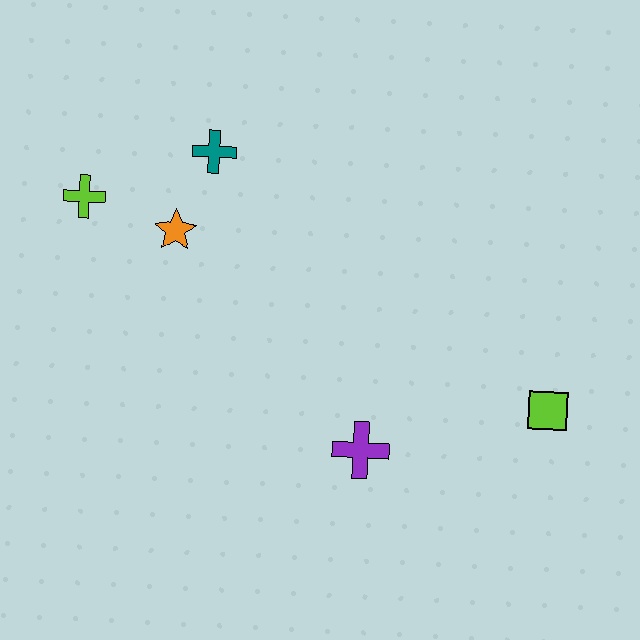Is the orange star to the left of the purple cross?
Yes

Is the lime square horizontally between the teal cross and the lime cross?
No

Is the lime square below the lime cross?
Yes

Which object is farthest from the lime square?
The lime cross is farthest from the lime square.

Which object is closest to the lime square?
The purple cross is closest to the lime square.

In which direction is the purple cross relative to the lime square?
The purple cross is to the left of the lime square.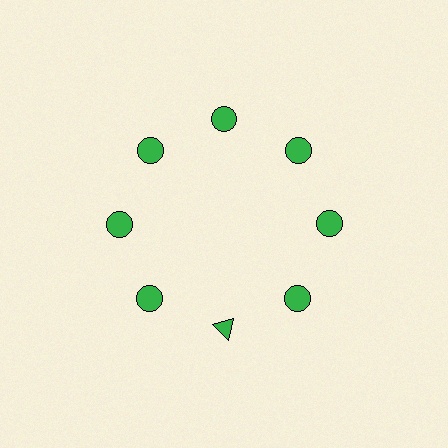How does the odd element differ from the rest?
It has a different shape: triangle instead of circle.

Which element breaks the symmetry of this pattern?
The green triangle at roughly the 6 o'clock position breaks the symmetry. All other shapes are green circles.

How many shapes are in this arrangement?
There are 8 shapes arranged in a ring pattern.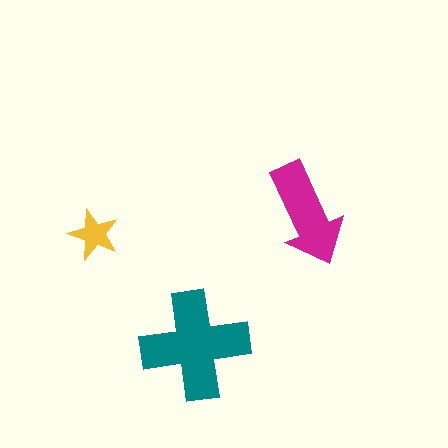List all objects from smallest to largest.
The yellow star, the magenta arrow, the teal cross.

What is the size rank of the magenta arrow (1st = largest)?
2nd.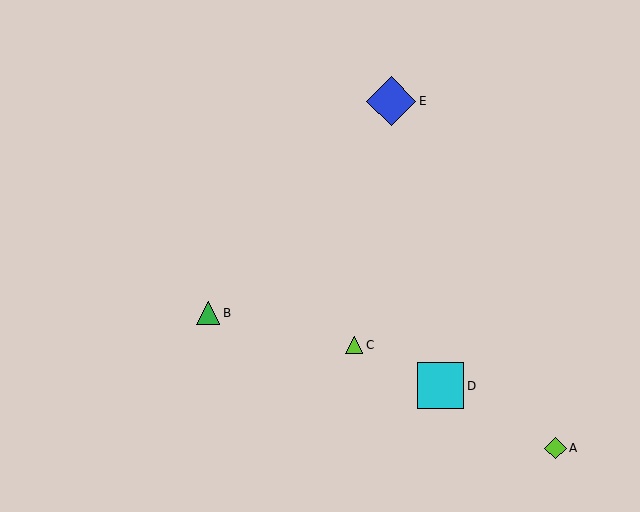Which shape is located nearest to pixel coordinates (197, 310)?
The green triangle (labeled B) at (208, 313) is nearest to that location.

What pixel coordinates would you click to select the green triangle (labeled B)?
Click at (208, 313) to select the green triangle B.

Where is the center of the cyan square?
The center of the cyan square is at (441, 386).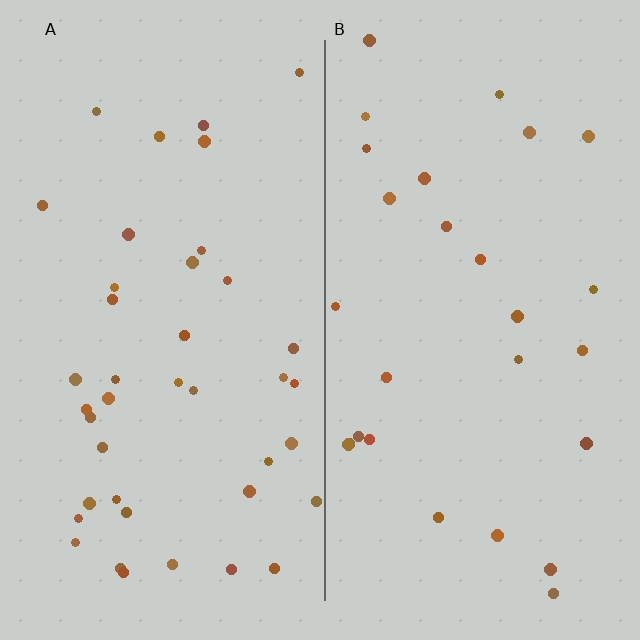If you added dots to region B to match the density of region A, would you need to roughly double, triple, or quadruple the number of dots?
Approximately double.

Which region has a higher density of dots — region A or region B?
A (the left).